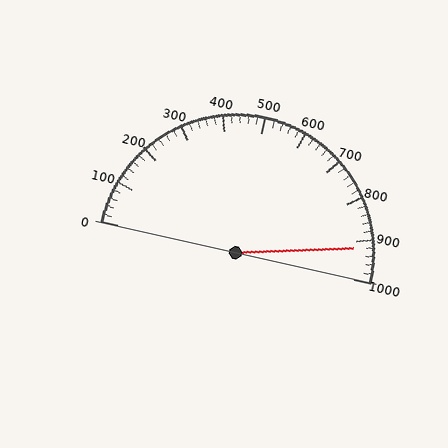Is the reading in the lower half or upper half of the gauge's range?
The reading is in the upper half of the range (0 to 1000).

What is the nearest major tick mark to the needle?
The nearest major tick mark is 900.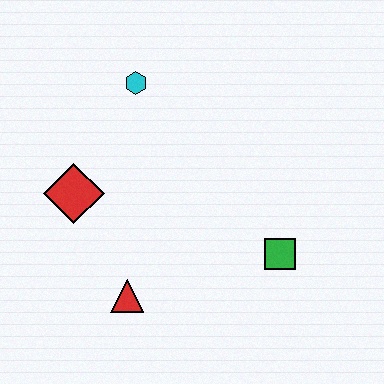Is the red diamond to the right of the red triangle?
No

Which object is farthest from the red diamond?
The green square is farthest from the red diamond.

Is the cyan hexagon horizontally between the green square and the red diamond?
Yes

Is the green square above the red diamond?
No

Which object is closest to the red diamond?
The red triangle is closest to the red diamond.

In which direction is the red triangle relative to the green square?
The red triangle is to the left of the green square.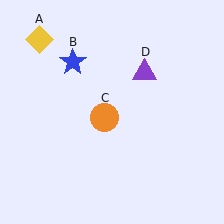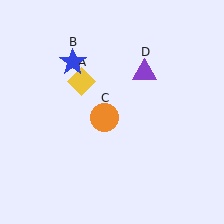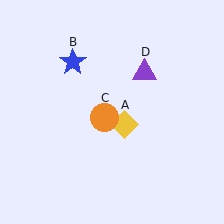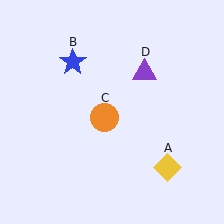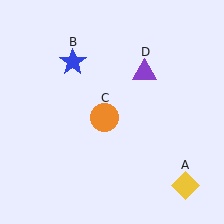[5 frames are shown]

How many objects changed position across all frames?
1 object changed position: yellow diamond (object A).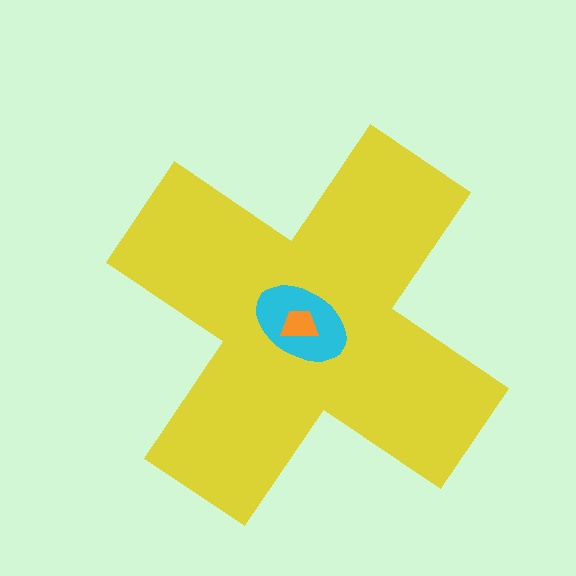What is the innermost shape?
The orange trapezoid.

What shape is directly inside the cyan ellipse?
The orange trapezoid.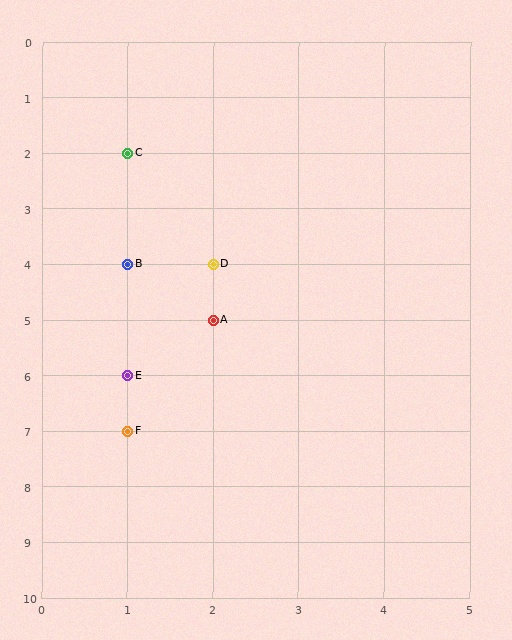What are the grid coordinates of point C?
Point C is at grid coordinates (1, 2).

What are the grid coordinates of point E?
Point E is at grid coordinates (1, 6).